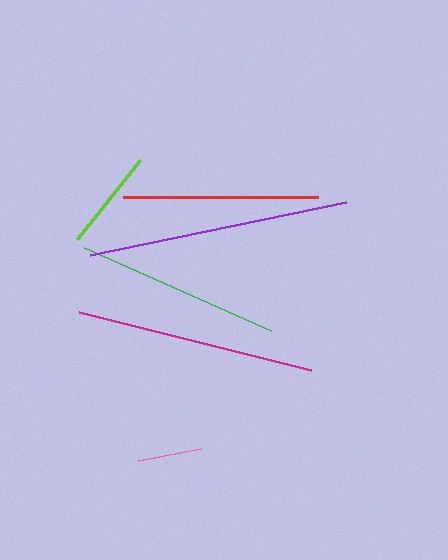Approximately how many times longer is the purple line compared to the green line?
The purple line is approximately 1.3 times the length of the green line.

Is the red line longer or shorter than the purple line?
The purple line is longer than the red line.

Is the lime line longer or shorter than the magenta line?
The magenta line is longer than the lime line.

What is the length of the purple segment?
The purple segment is approximately 262 pixels long.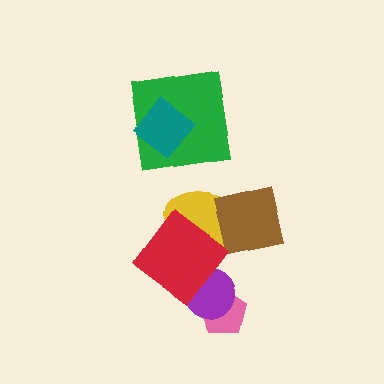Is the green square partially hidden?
Yes, it is partially covered by another shape.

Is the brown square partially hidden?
Yes, it is partially covered by another shape.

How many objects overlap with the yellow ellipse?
2 objects overlap with the yellow ellipse.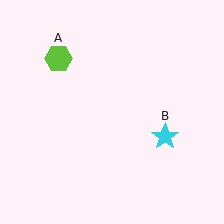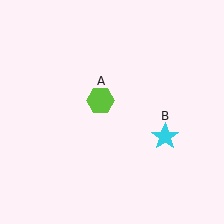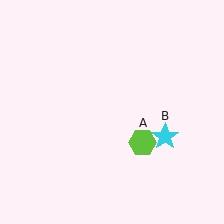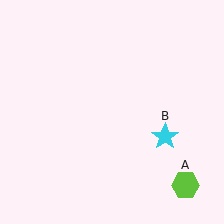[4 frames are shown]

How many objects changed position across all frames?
1 object changed position: lime hexagon (object A).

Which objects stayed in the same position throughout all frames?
Cyan star (object B) remained stationary.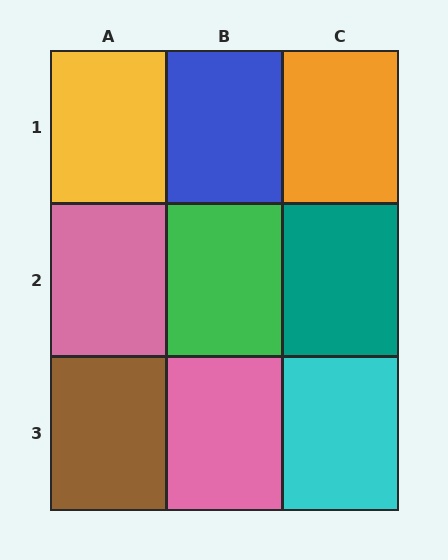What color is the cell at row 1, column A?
Yellow.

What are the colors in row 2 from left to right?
Pink, green, teal.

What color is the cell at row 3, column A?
Brown.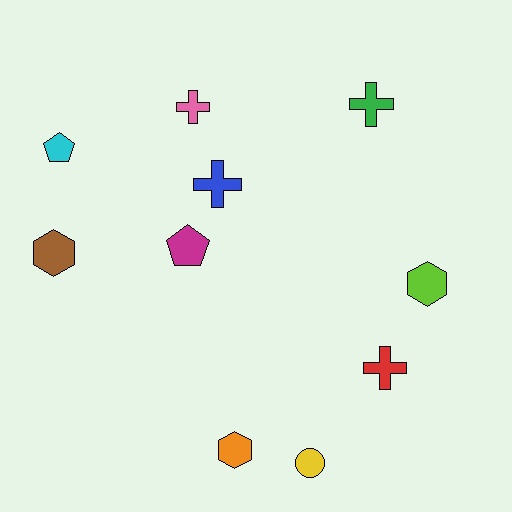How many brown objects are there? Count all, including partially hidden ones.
There is 1 brown object.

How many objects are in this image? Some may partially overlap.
There are 10 objects.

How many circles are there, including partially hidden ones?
There is 1 circle.